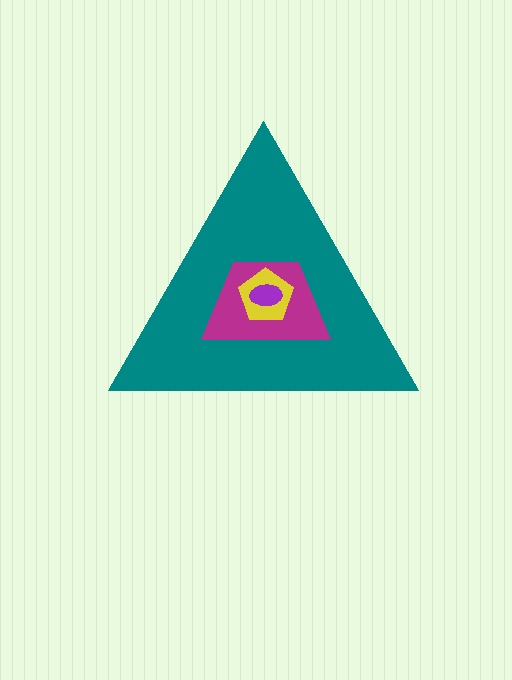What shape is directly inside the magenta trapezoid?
The yellow pentagon.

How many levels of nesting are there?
4.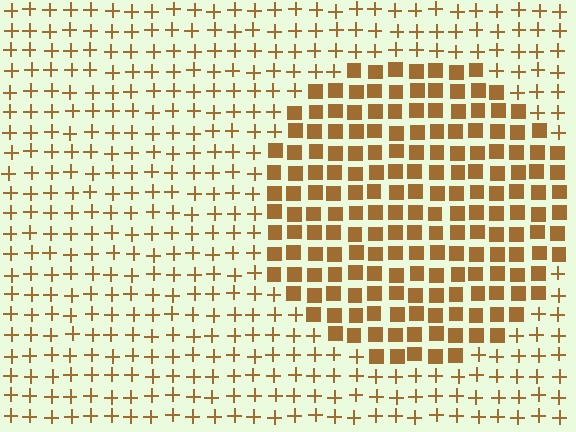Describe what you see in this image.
The image is filled with small brown elements arranged in a uniform grid. A circle-shaped region contains squares, while the surrounding area contains plus signs. The boundary is defined purely by the change in element shape.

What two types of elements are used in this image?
The image uses squares inside the circle region and plus signs outside it.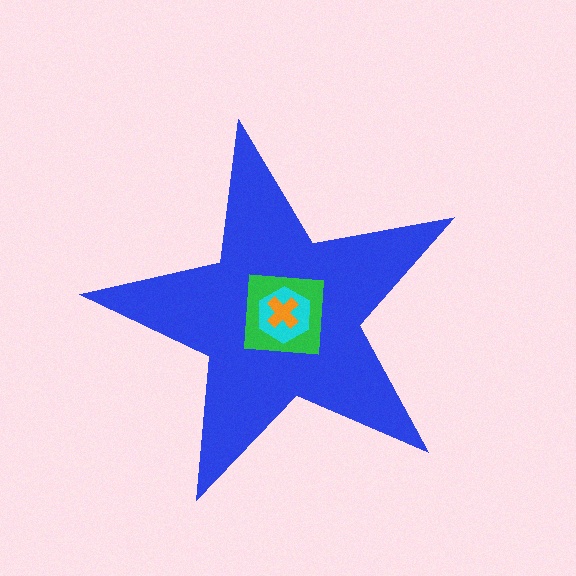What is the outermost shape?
The blue star.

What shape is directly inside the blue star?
The green square.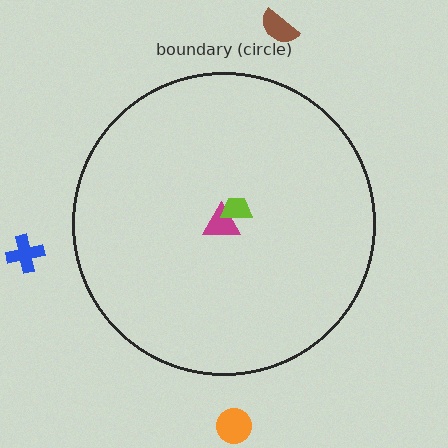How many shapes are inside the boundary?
2 inside, 3 outside.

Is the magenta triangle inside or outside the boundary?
Inside.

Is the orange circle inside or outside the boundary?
Outside.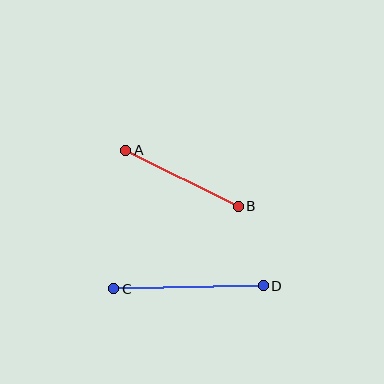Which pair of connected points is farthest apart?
Points C and D are farthest apart.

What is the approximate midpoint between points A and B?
The midpoint is at approximately (182, 178) pixels.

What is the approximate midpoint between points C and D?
The midpoint is at approximately (189, 287) pixels.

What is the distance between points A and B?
The distance is approximately 126 pixels.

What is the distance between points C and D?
The distance is approximately 149 pixels.